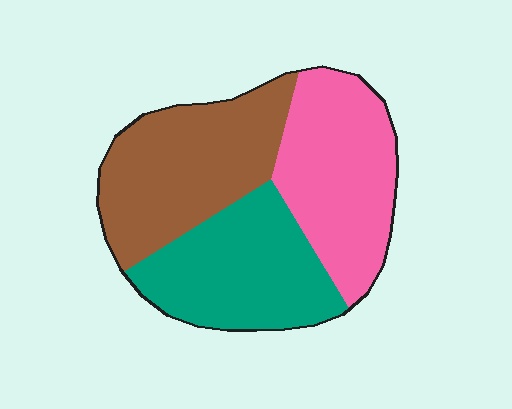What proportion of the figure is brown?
Brown takes up between a third and a half of the figure.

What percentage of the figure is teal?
Teal covers roughly 30% of the figure.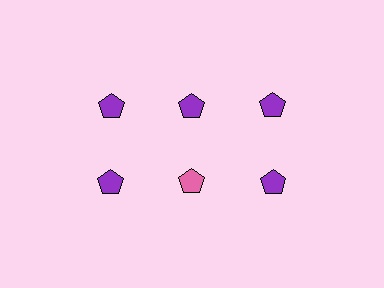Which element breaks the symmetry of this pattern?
The pink pentagon in the second row, second from left column breaks the symmetry. All other shapes are purple pentagons.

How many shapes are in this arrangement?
There are 6 shapes arranged in a grid pattern.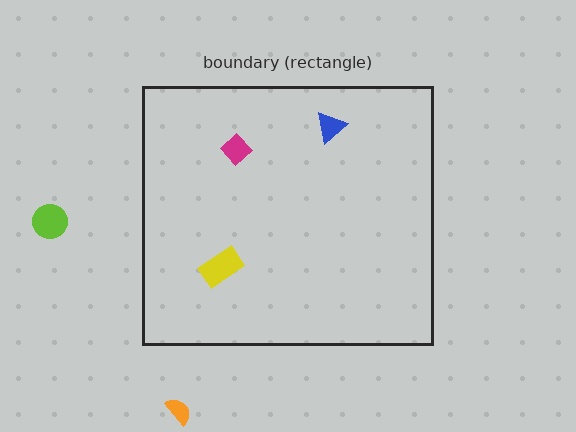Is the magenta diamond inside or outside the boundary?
Inside.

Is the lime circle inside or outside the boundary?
Outside.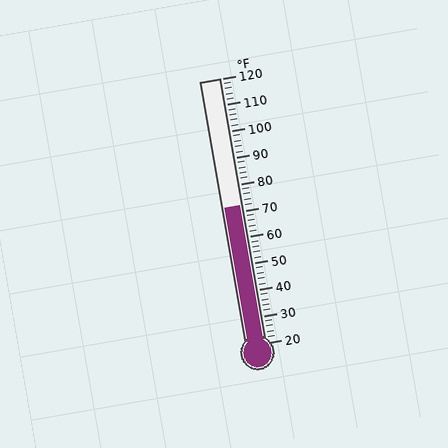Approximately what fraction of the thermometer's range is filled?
The thermometer is filled to approximately 50% of its range.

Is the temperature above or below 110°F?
The temperature is below 110°F.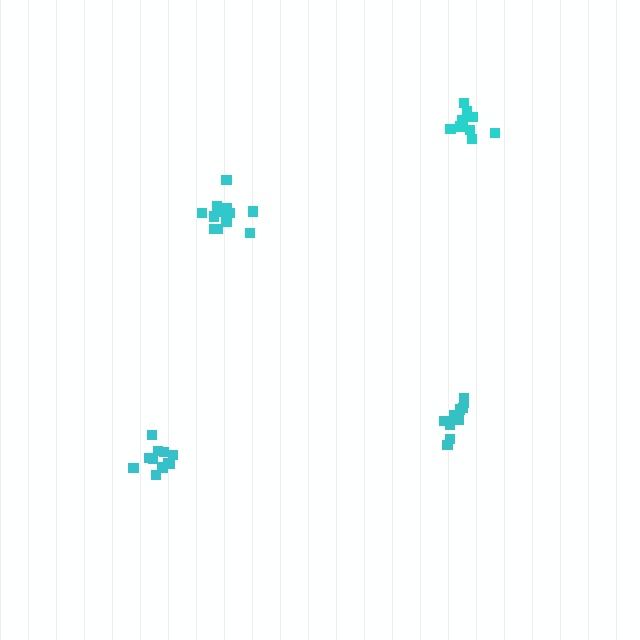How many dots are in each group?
Group 1: 13 dots, Group 2: 12 dots, Group 3: 10 dots, Group 4: 9 dots (44 total).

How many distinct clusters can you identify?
There are 4 distinct clusters.